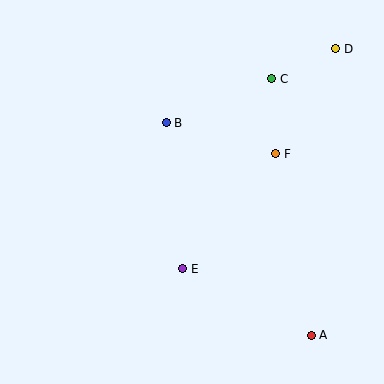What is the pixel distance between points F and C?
The distance between F and C is 75 pixels.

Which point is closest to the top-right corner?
Point D is closest to the top-right corner.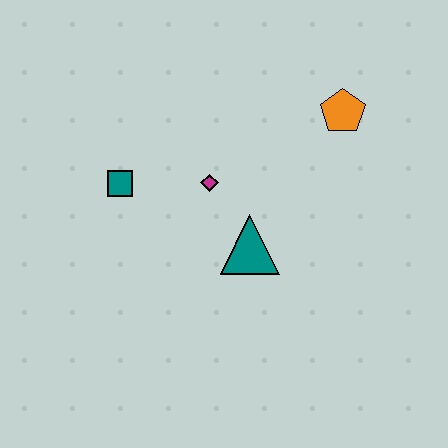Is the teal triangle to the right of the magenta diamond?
Yes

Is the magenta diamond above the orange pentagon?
No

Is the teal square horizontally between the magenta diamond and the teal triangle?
No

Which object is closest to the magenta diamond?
The teal triangle is closest to the magenta diamond.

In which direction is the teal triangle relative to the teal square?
The teal triangle is to the right of the teal square.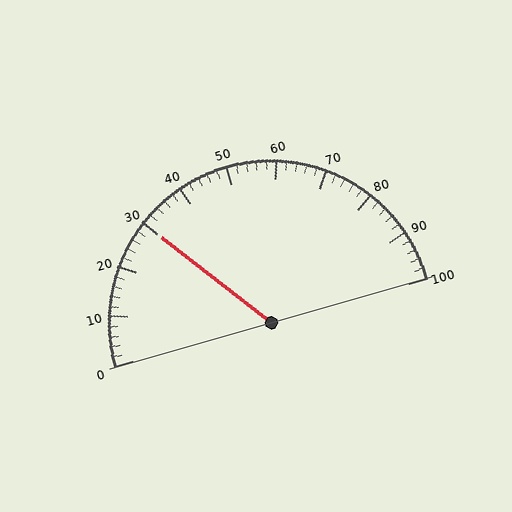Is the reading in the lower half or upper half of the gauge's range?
The reading is in the lower half of the range (0 to 100).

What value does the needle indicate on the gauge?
The needle indicates approximately 30.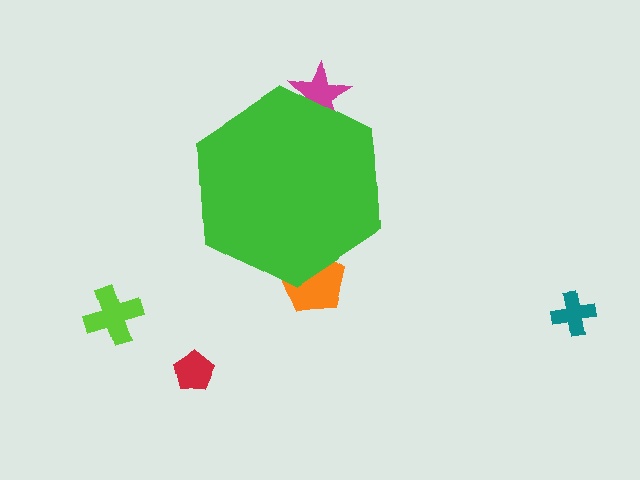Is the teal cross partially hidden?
No, the teal cross is fully visible.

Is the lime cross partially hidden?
No, the lime cross is fully visible.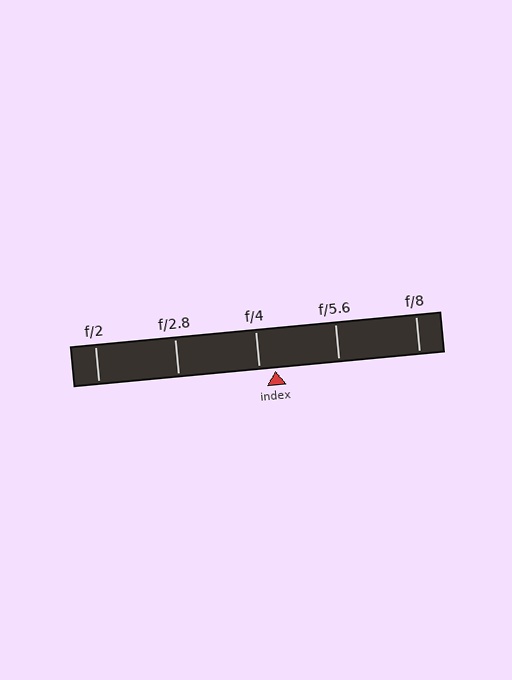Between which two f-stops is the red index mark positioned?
The index mark is between f/4 and f/5.6.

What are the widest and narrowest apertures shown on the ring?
The widest aperture shown is f/2 and the narrowest is f/8.